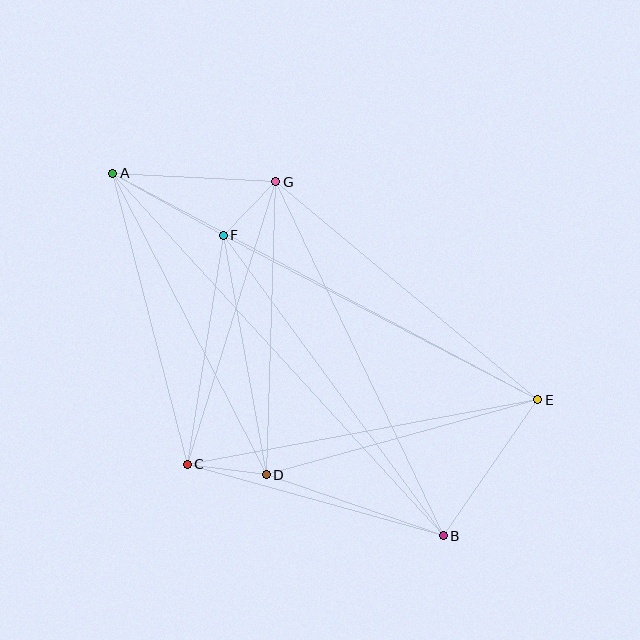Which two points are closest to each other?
Points F and G are closest to each other.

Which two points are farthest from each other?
Points A and B are farthest from each other.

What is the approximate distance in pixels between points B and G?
The distance between B and G is approximately 392 pixels.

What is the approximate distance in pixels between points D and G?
The distance between D and G is approximately 293 pixels.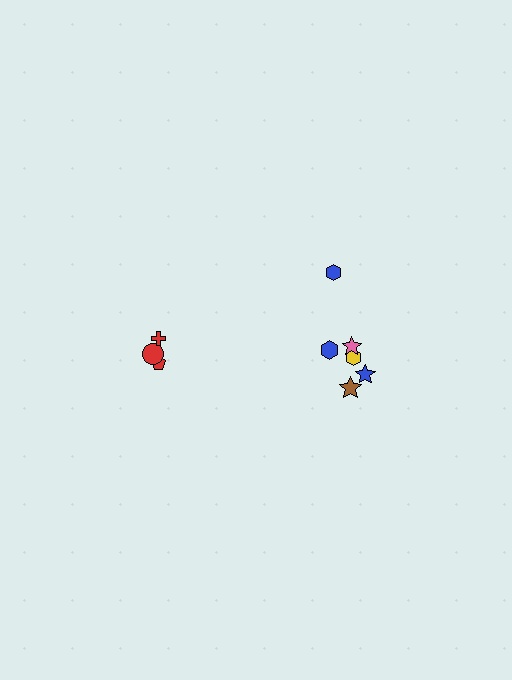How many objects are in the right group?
There are 6 objects.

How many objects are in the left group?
There are 3 objects.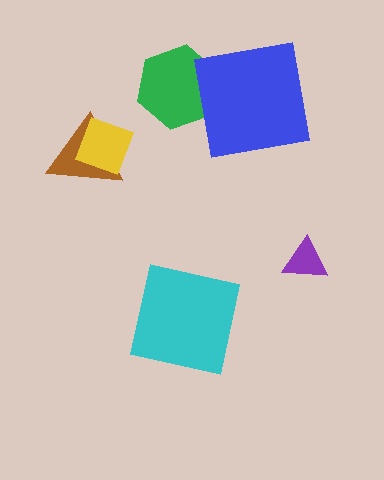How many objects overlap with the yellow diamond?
1 object overlaps with the yellow diamond.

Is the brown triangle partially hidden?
Yes, it is partially covered by another shape.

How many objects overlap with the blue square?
1 object overlaps with the blue square.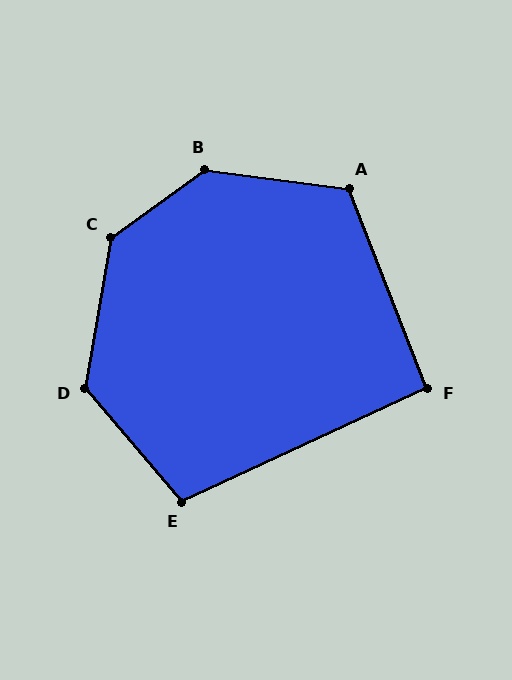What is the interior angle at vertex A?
Approximately 119 degrees (obtuse).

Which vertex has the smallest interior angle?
F, at approximately 94 degrees.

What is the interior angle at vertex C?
Approximately 136 degrees (obtuse).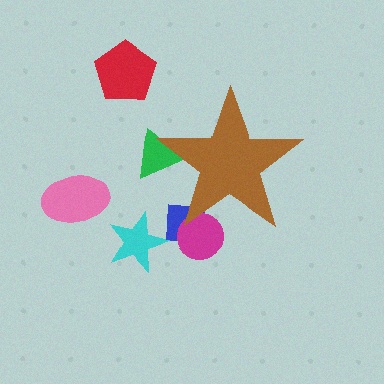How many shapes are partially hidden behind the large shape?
3 shapes are partially hidden.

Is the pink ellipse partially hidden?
No, the pink ellipse is fully visible.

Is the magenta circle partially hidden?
Yes, the magenta circle is partially hidden behind the brown star.